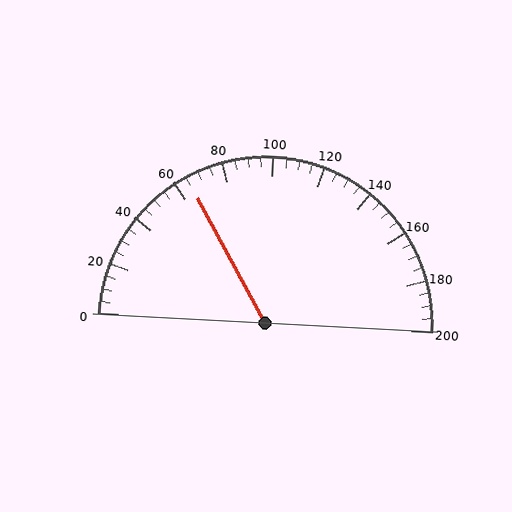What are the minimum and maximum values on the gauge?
The gauge ranges from 0 to 200.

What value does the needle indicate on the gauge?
The needle indicates approximately 65.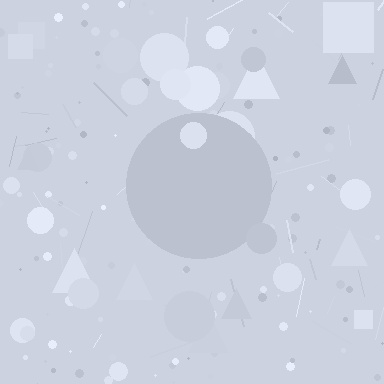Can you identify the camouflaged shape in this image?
The camouflaged shape is a circle.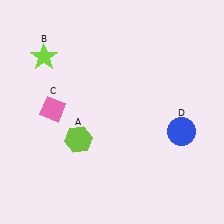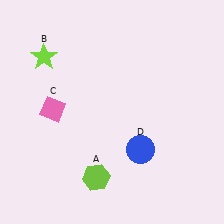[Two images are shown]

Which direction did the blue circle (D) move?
The blue circle (D) moved left.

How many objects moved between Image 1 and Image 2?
2 objects moved between the two images.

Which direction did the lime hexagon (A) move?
The lime hexagon (A) moved down.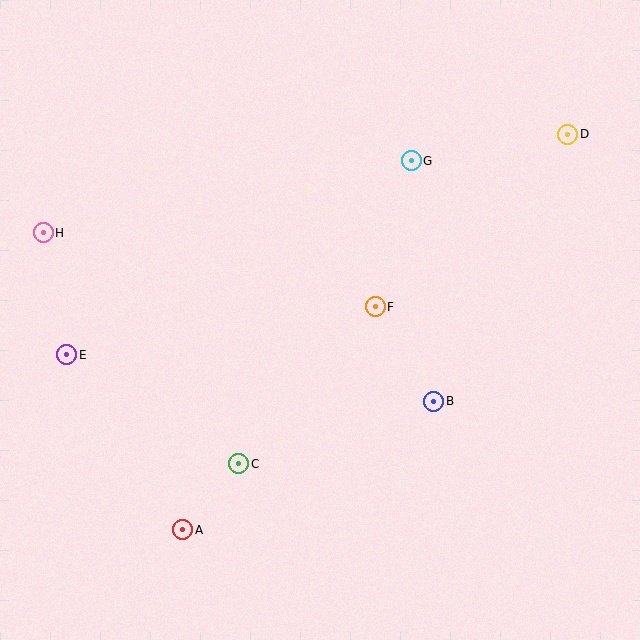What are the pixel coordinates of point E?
Point E is at (67, 355).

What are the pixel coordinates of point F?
Point F is at (375, 307).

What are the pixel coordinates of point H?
Point H is at (43, 233).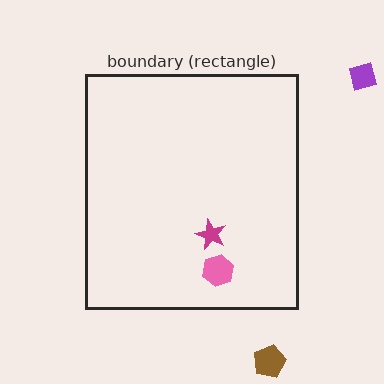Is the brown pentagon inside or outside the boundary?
Outside.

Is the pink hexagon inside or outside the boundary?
Inside.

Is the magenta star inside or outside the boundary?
Inside.